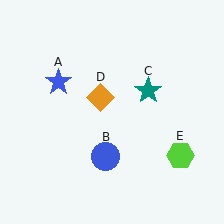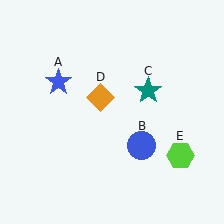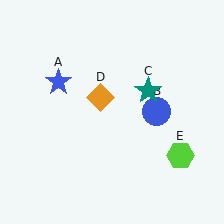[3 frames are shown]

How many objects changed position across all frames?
1 object changed position: blue circle (object B).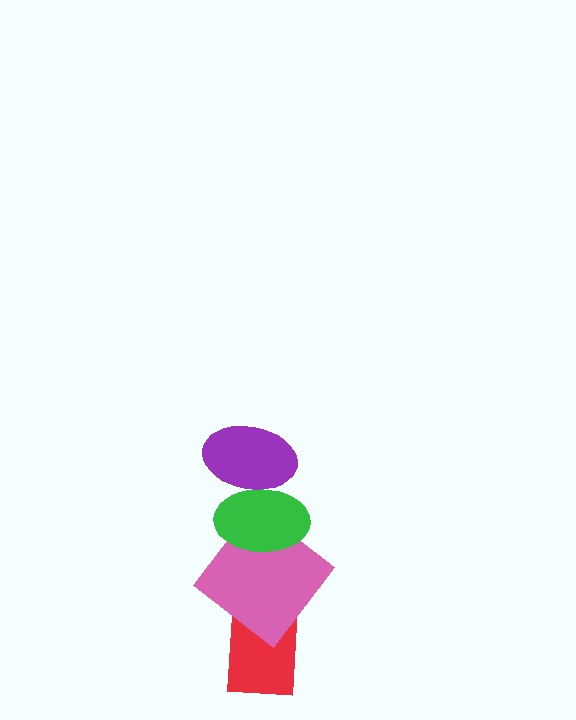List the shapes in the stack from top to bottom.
From top to bottom: the purple ellipse, the green ellipse, the pink diamond, the red rectangle.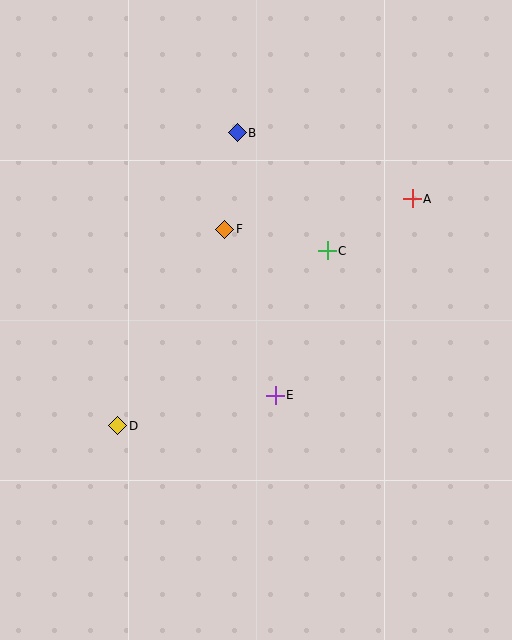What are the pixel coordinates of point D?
Point D is at (118, 426).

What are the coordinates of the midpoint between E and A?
The midpoint between E and A is at (344, 297).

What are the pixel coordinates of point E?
Point E is at (275, 395).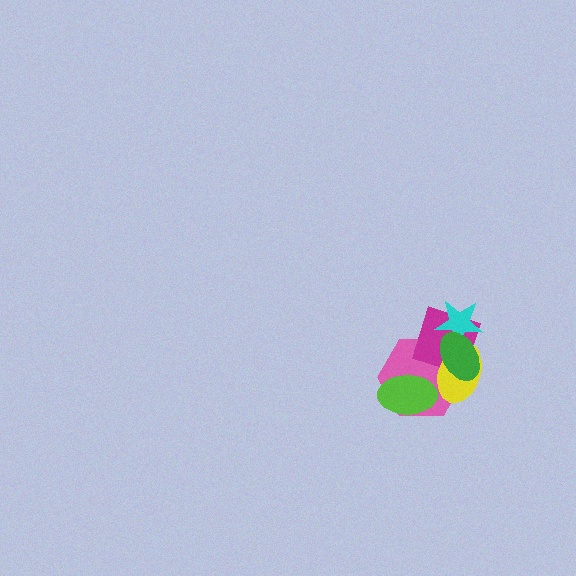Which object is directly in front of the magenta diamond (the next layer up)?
The cyan star is directly in front of the magenta diamond.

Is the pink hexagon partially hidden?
Yes, it is partially covered by another shape.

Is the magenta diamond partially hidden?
Yes, it is partially covered by another shape.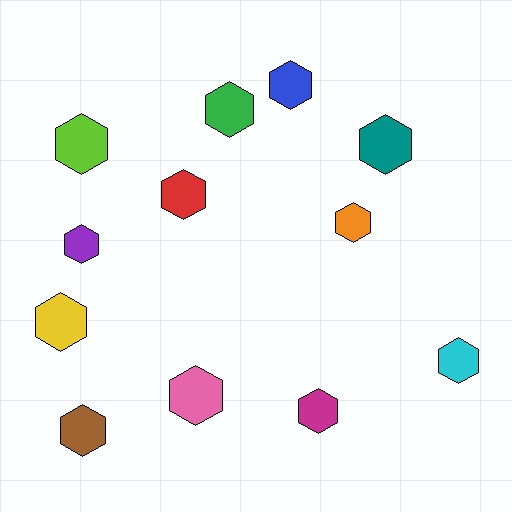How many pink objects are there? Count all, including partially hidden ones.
There is 1 pink object.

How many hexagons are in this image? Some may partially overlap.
There are 12 hexagons.